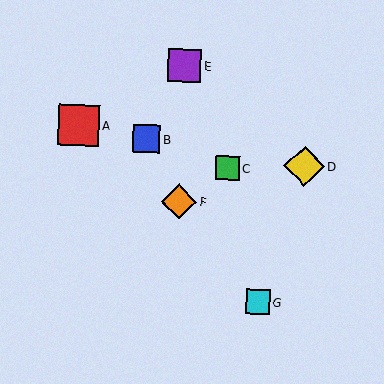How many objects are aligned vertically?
2 objects (E, F) are aligned vertically.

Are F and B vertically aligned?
No, F is at x≈179 and B is at x≈146.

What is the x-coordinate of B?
Object B is at x≈146.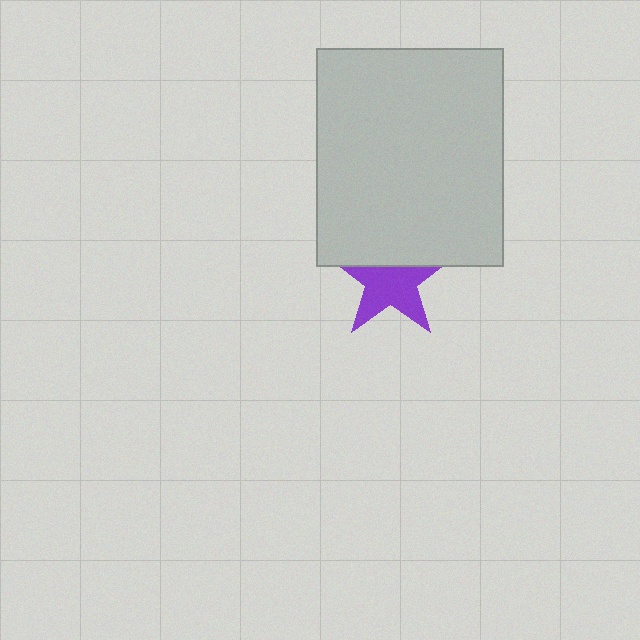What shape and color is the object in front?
The object in front is a light gray rectangle.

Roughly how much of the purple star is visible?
About half of it is visible (roughly 61%).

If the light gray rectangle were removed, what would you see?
You would see the complete purple star.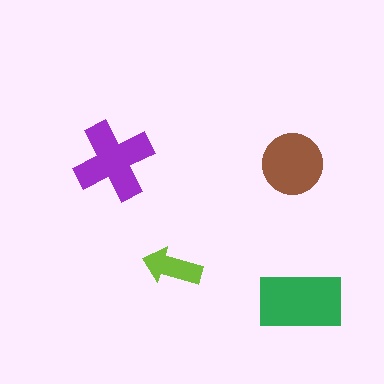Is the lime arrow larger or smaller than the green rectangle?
Smaller.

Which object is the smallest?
The lime arrow.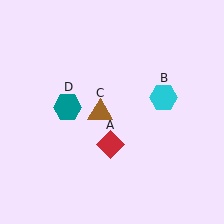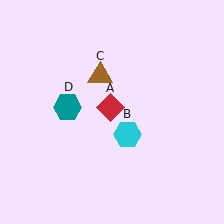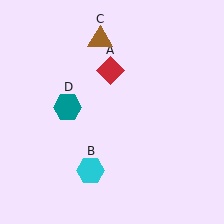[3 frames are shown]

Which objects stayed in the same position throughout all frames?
Teal hexagon (object D) remained stationary.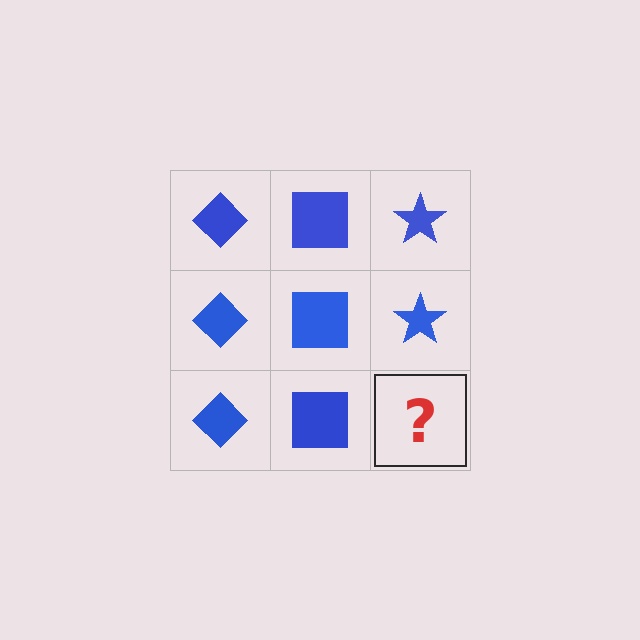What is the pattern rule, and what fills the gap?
The rule is that each column has a consistent shape. The gap should be filled with a blue star.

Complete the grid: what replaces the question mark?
The question mark should be replaced with a blue star.